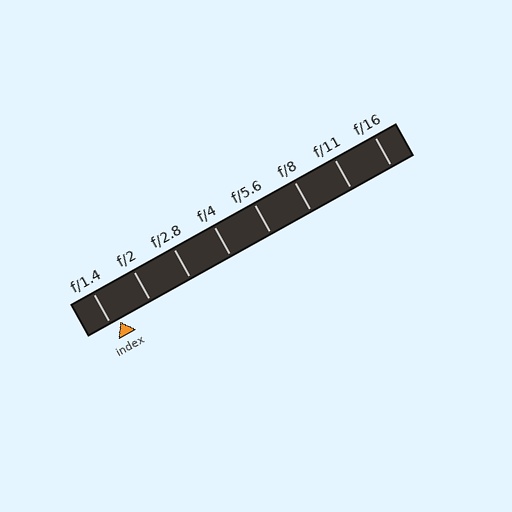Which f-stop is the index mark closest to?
The index mark is closest to f/1.4.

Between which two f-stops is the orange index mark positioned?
The index mark is between f/1.4 and f/2.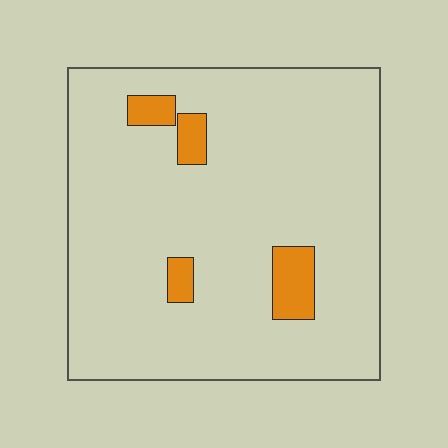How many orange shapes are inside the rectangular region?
4.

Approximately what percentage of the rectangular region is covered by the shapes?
Approximately 10%.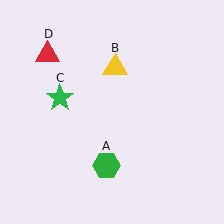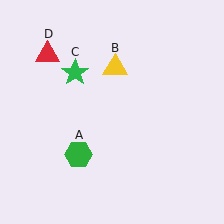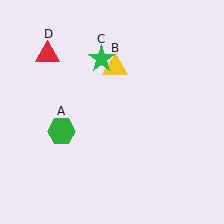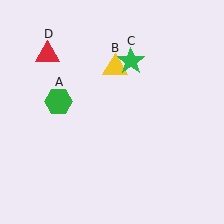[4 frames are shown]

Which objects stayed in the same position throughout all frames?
Yellow triangle (object B) and red triangle (object D) remained stationary.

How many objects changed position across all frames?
2 objects changed position: green hexagon (object A), green star (object C).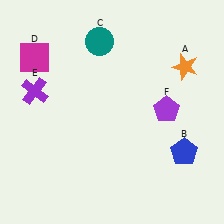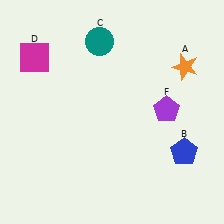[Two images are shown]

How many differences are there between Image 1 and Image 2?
There is 1 difference between the two images.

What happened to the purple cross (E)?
The purple cross (E) was removed in Image 2. It was in the top-left area of Image 1.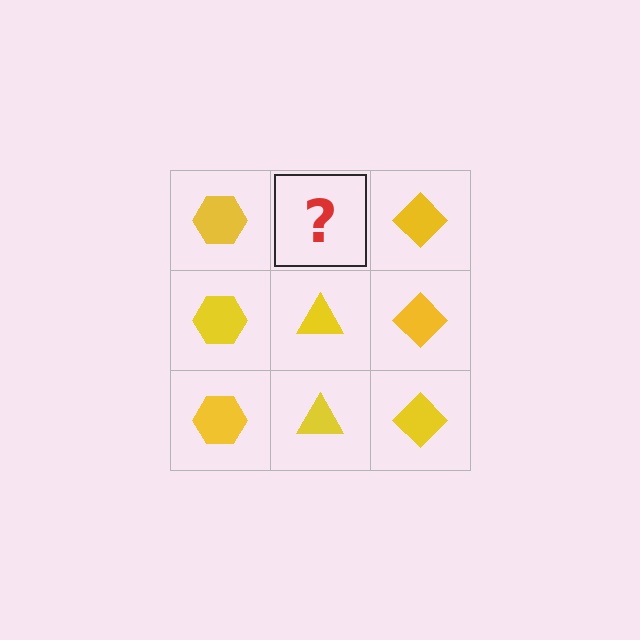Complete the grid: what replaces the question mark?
The question mark should be replaced with a yellow triangle.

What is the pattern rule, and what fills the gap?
The rule is that each column has a consistent shape. The gap should be filled with a yellow triangle.